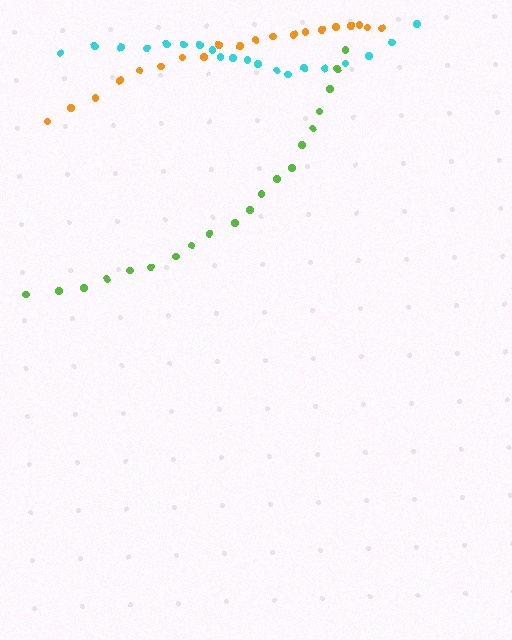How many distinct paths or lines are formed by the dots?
There are 3 distinct paths.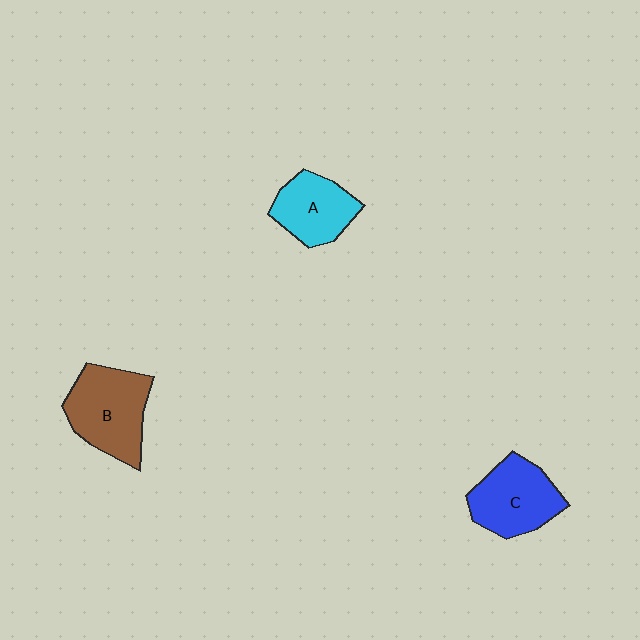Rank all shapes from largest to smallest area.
From largest to smallest: B (brown), C (blue), A (cyan).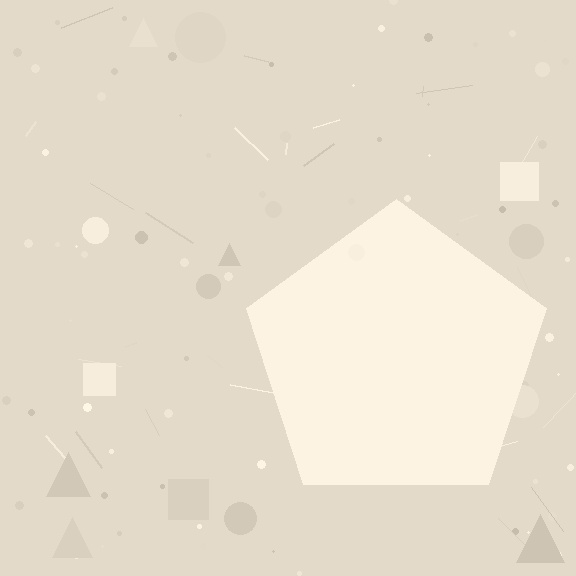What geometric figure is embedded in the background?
A pentagon is embedded in the background.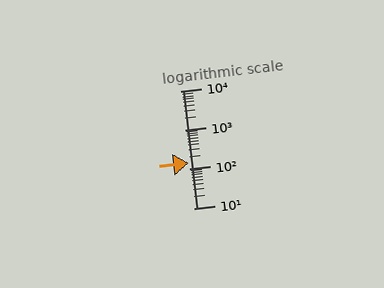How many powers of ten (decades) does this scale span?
The scale spans 3 decades, from 10 to 10000.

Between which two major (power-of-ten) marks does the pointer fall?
The pointer is between 100 and 1000.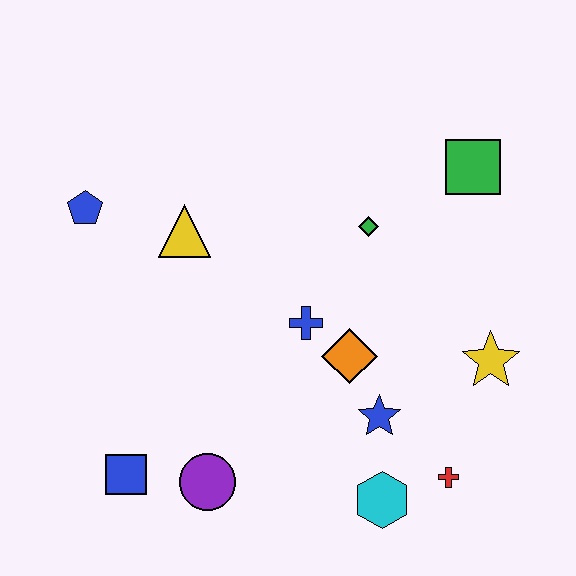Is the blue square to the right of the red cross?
No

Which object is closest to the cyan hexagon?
The red cross is closest to the cyan hexagon.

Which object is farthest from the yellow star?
The blue pentagon is farthest from the yellow star.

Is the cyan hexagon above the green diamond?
No